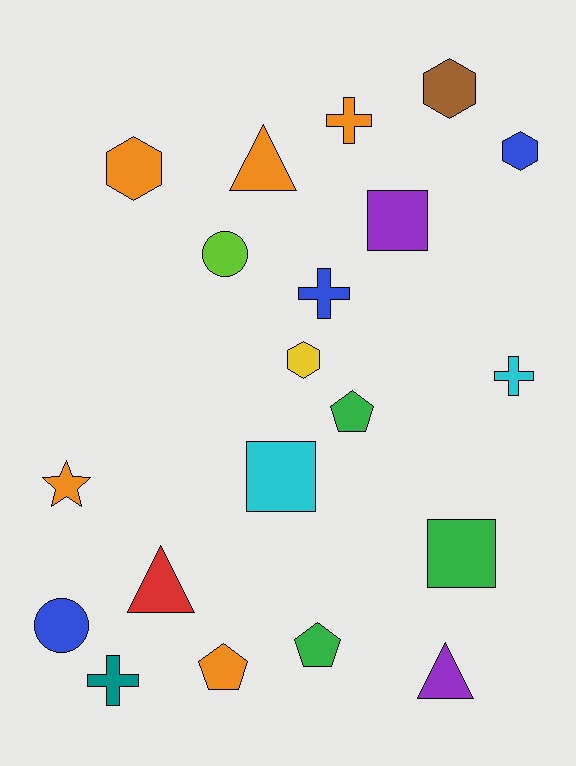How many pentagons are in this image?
There are 3 pentagons.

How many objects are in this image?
There are 20 objects.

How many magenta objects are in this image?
There are no magenta objects.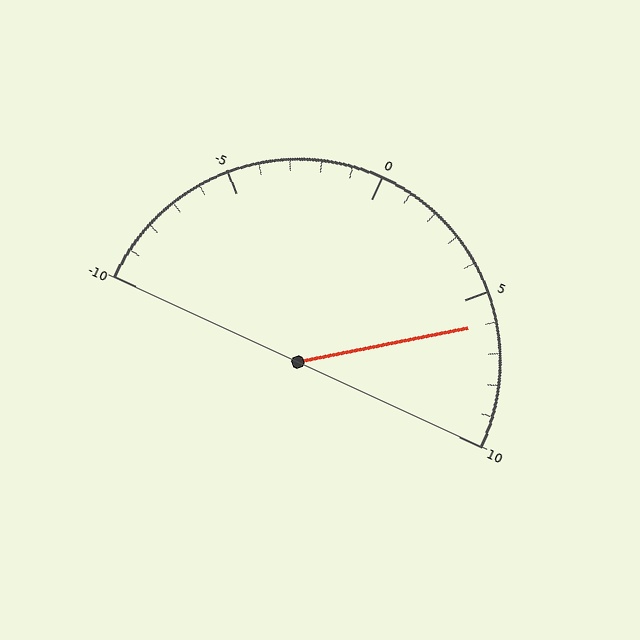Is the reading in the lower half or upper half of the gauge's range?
The reading is in the upper half of the range (-10 to 10).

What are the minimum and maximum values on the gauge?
The gauge ranges from -10 to 10.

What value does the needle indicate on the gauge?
The needle indicates approximately 6.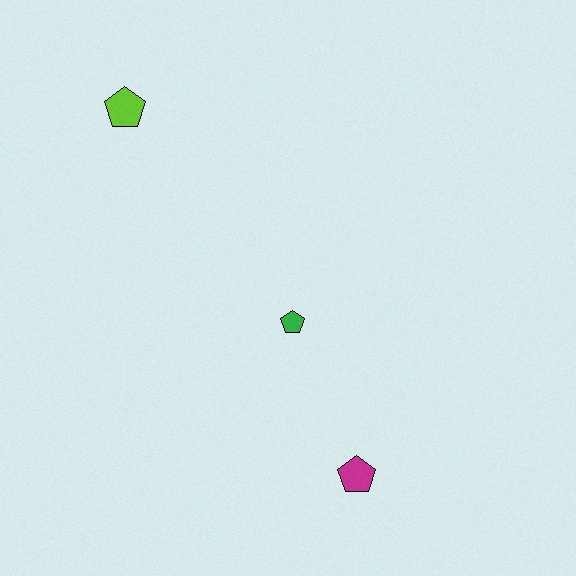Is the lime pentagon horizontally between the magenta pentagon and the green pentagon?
No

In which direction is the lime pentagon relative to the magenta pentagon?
The lime pentagon is above the magenta pentagon.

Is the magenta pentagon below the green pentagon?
Yes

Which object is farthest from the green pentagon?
The lime pentagon is farthest from the green pentagon.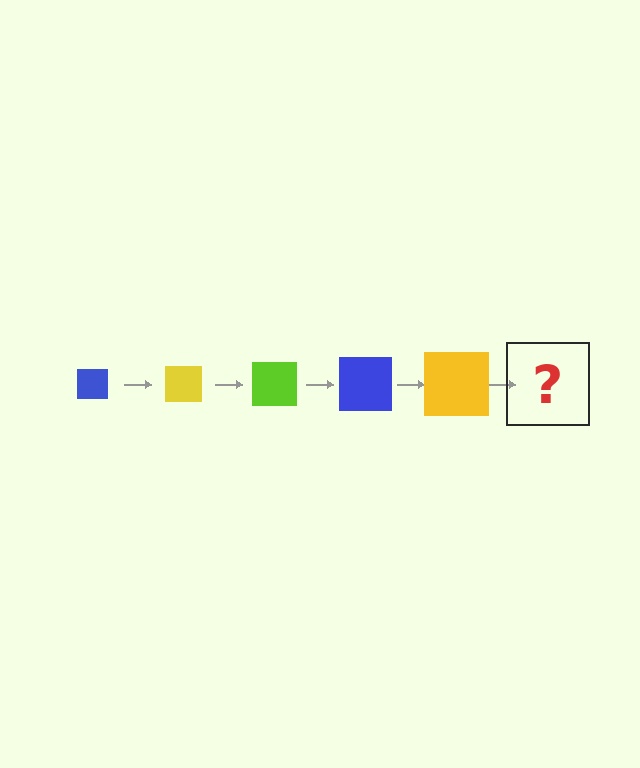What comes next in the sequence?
The next element should be a lime square, larger than the previous one.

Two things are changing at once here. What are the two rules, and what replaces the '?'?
The two rules are that the square grows larger each step and the color cycles through blue, yellow, and lime. The '?' should be a lime square, larger than the previous one.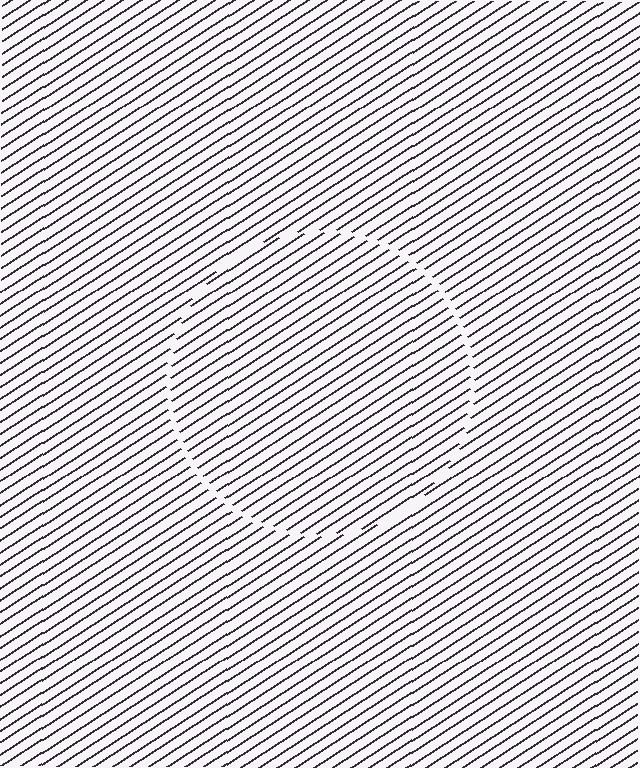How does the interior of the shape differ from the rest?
The interior of the shape contains the same grating, shifted by half a period — the contour is defined by the phase discontinuity where line-ends from the inner and outer gratings abut.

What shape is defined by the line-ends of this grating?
An illusory circle. The interior of the shape contains the same grating, shifted by half a period — the contour is defined by the phase discontinuity where line-ends from the inner and outer gratings abut.